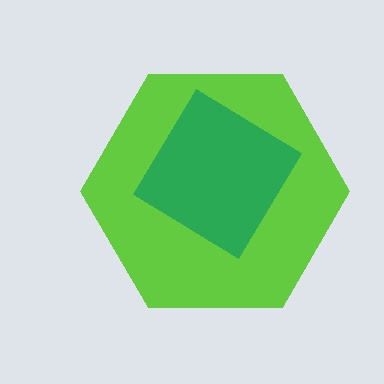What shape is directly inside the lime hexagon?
The green diamond.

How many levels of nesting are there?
2.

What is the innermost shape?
The green diamond.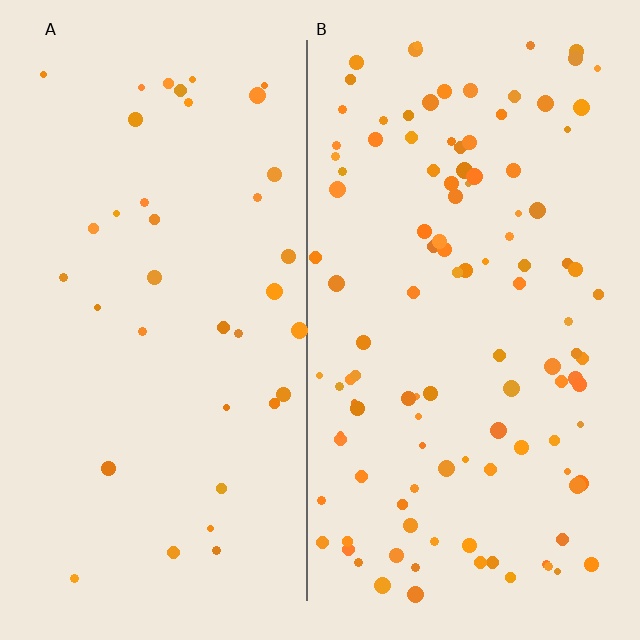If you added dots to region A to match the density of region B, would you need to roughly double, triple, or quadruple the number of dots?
Approximately triple.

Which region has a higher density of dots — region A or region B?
B (the right).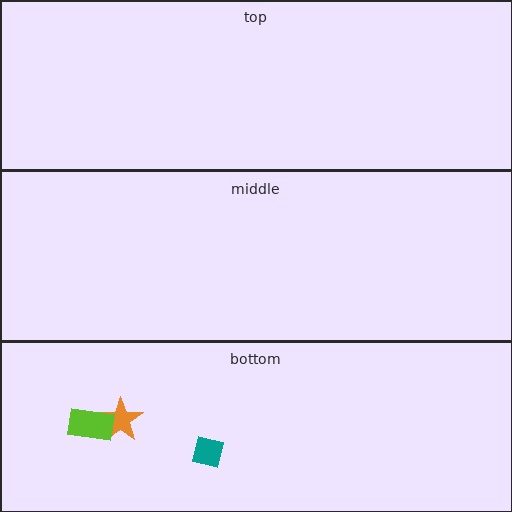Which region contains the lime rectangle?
The bottom region.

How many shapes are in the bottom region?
3.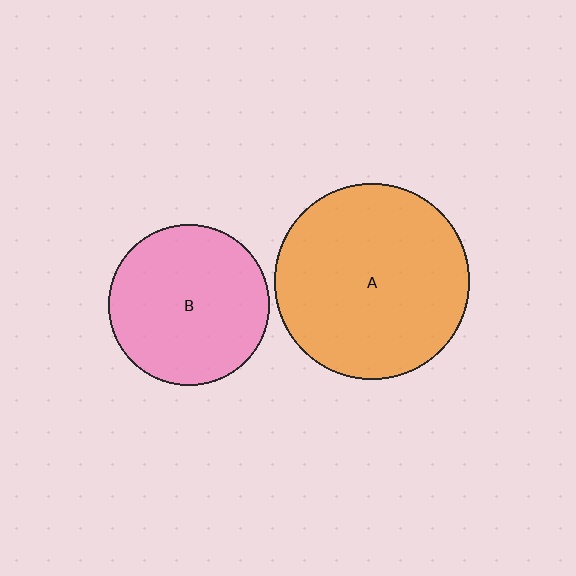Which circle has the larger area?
Circle A (orange).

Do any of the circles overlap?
No, none of the circles overlap.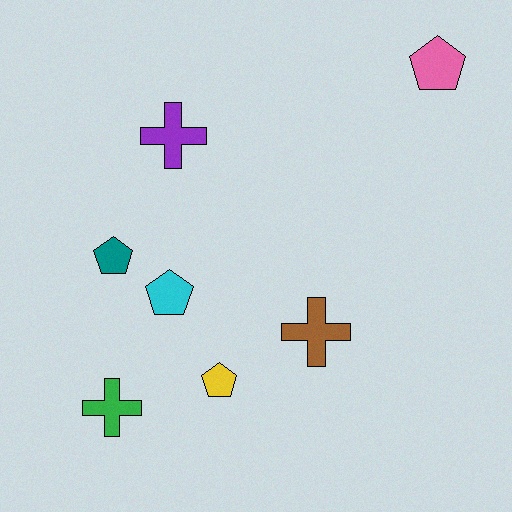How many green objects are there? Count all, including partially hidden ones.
There is 1 green object.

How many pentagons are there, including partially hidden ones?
There are 4 pentagons.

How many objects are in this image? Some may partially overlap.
There are 7 objects.